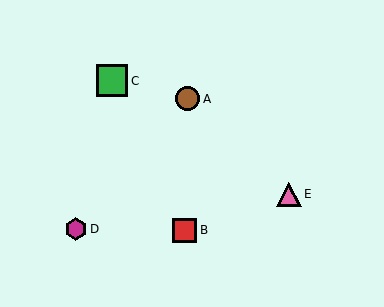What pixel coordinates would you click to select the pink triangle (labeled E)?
Click at (289, 194) to select the pink triangle E.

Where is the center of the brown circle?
The center of the brown circle is at (188, 99).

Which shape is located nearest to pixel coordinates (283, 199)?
The pink triangle (labeled E) at (289, 194) is nearest to that location.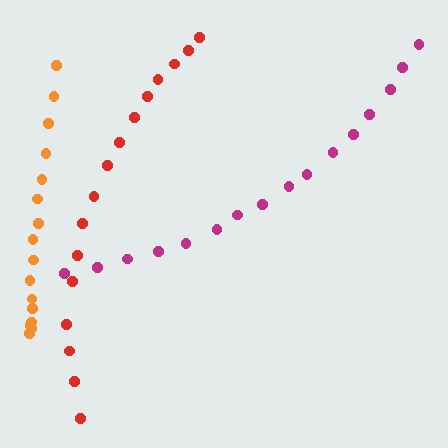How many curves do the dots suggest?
There are 3 distinct paths.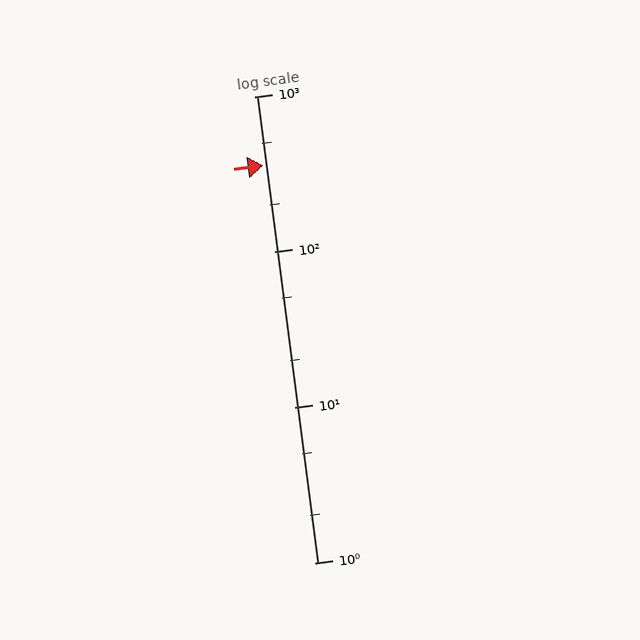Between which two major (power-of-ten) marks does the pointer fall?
The pointer is between 100 and 1000.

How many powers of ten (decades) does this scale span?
The scale spans 3 decades, from 1 to 1000.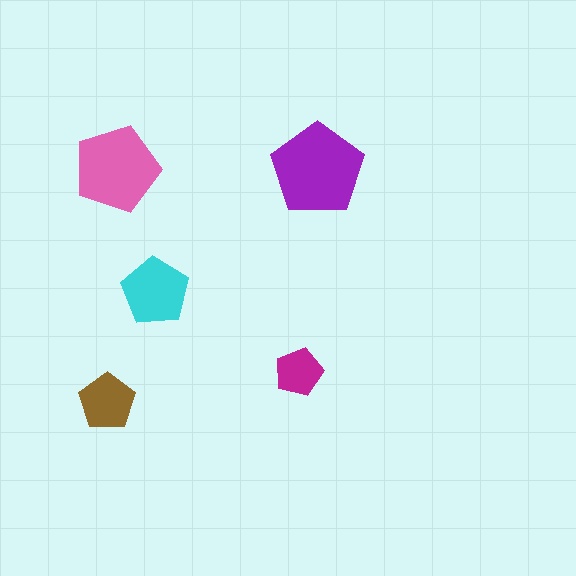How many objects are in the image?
There are 5 objects in the image.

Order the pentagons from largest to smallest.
the purple one, the pink one, the cyan one, the brown one, the magenta one.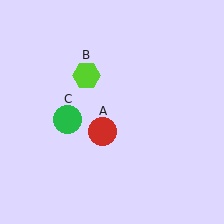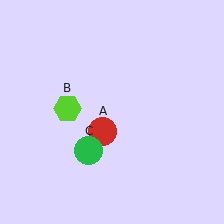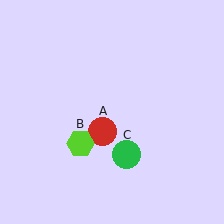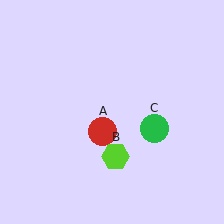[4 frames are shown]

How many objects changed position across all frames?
2 objects changed position: lime hexagon (object B), green circle (object C).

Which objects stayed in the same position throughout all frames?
Red circle (object A) remained stationary.